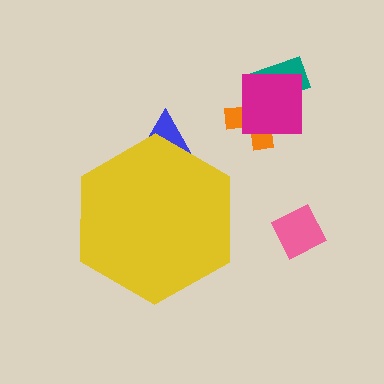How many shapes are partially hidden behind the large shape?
1 shape is partially hidden.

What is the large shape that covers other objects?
A yellow hexagon.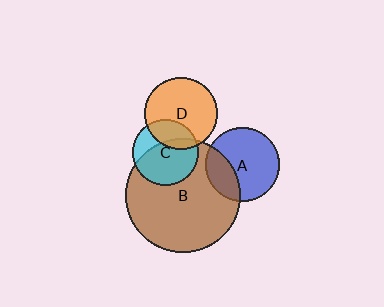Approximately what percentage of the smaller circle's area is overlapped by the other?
Approximately 30%.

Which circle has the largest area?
Circle B (brown).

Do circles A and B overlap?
Yes.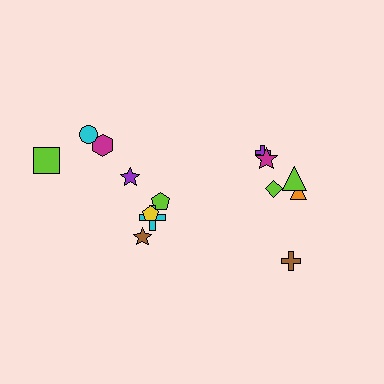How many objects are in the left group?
There are 8 objects.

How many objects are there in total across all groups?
There are 14 objects.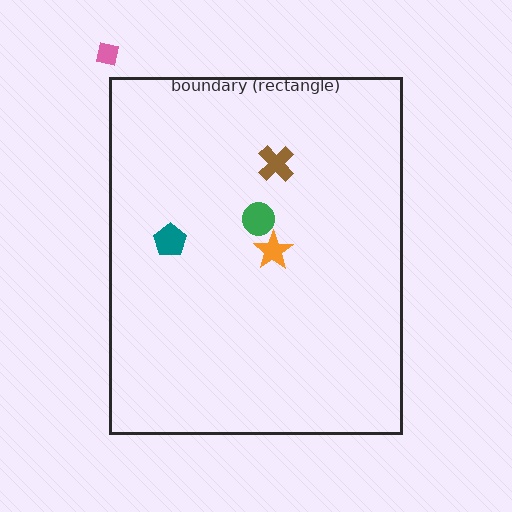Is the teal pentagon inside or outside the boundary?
Inside.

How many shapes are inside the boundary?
4 inside, 1 outside.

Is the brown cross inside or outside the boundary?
Inside.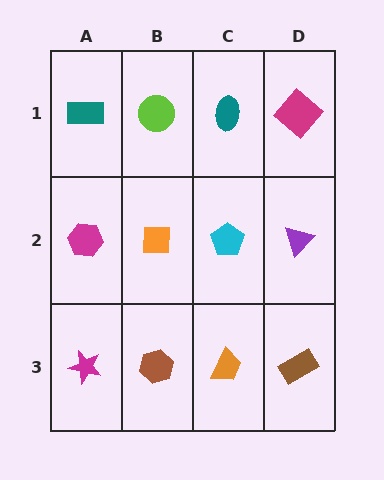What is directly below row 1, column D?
A purple triangle.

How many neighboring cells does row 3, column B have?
3.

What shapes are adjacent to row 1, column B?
An orange square (row 2, column B), a teal rectangle (row 1, column A), a teal ellipse (row 1, column C).